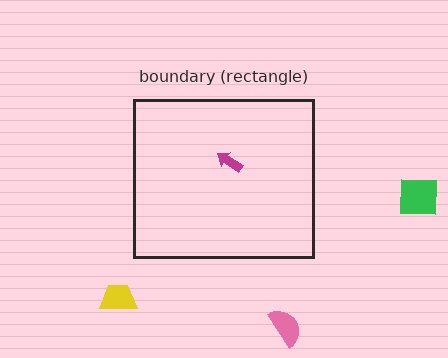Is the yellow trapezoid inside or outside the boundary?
Outside.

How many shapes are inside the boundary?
1 inside, 3 outside.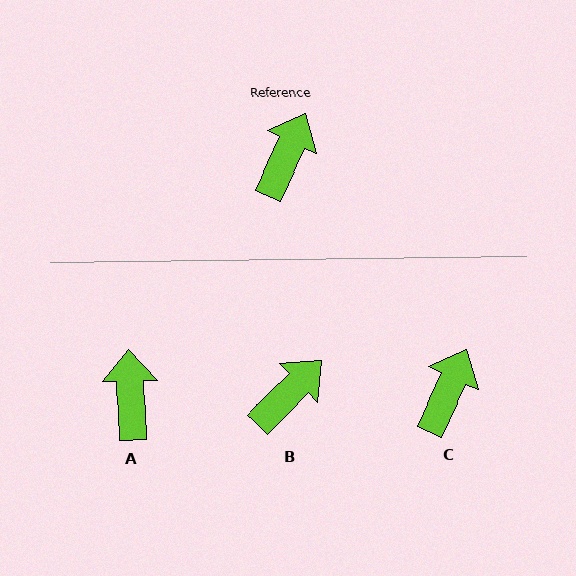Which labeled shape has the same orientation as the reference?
C.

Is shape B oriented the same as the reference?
No, it is off by about 21 degrees.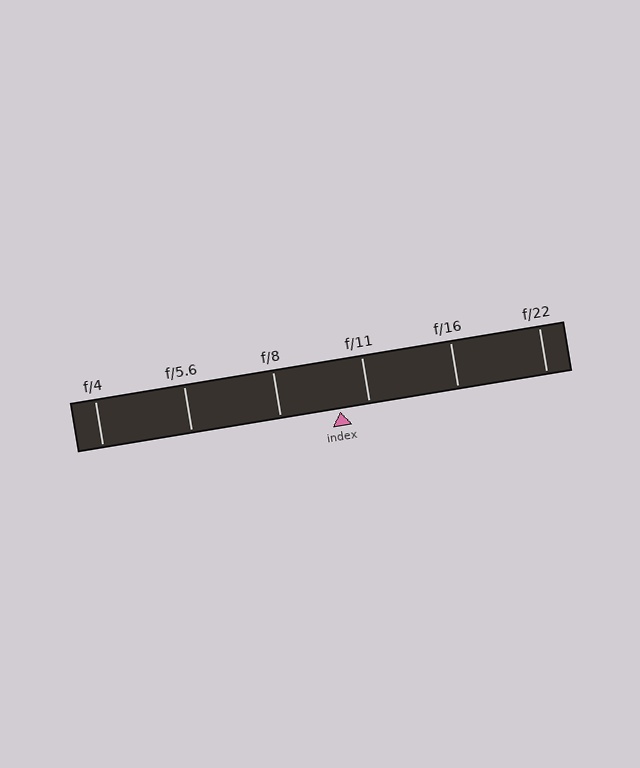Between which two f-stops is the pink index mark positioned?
The index mark is between f/8 and f/11.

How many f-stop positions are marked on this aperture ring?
There are 6 f-stop positions marked.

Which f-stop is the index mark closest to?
The index mark is closest to f/11.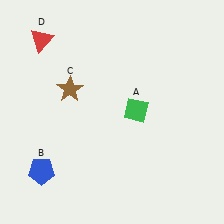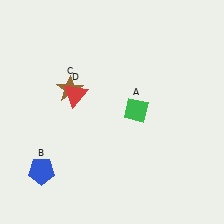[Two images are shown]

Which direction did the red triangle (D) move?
The red triangle (D) moved down.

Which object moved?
The red triangle (D) moved down.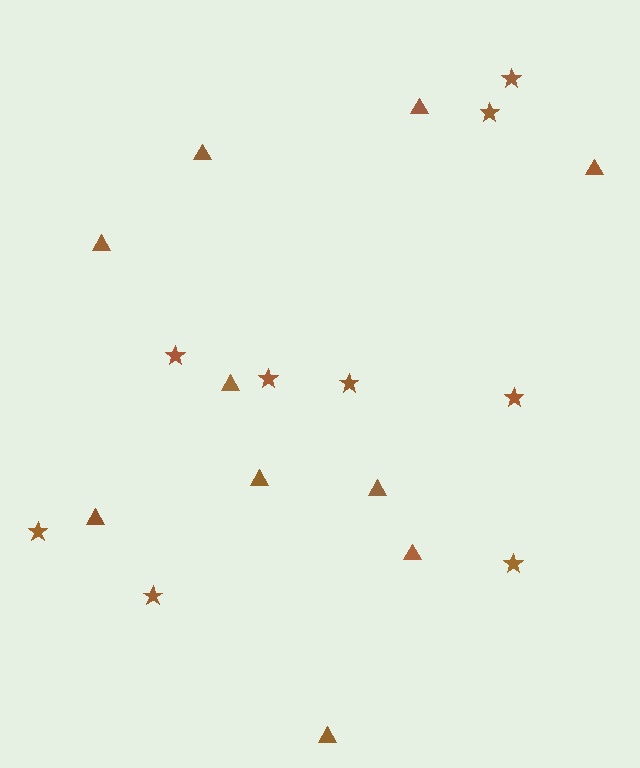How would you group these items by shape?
There are 2 groups: one group of triangles (10) and one group of stars (9).